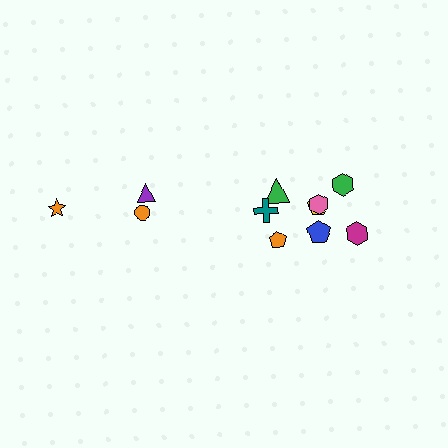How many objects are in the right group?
There are 8 objects.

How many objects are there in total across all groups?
There are 11 objects.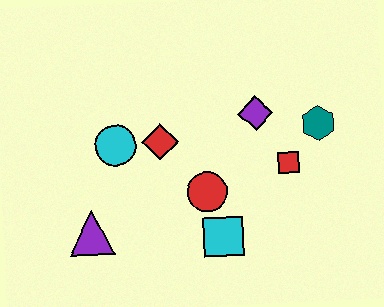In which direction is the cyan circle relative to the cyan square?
The cyan circle is to the left of the cyan square.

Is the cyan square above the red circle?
No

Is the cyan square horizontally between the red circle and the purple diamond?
Yes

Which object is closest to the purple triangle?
The cyan circle is closest to the purple triangle.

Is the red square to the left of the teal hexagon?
Yes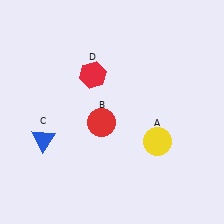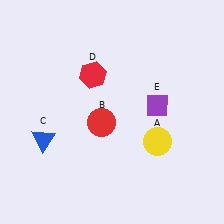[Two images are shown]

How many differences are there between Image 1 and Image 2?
There is 1 difference between the two images.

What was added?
A purple diamond (E) was added in Image 2.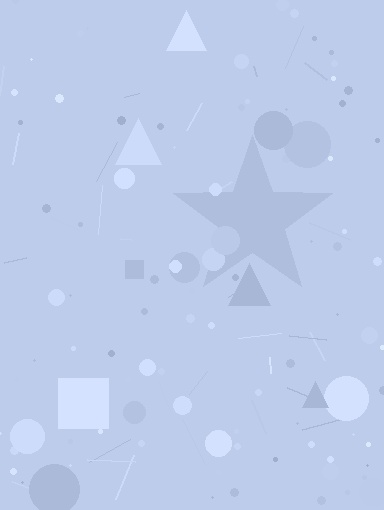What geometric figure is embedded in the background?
A star is embedded in the background.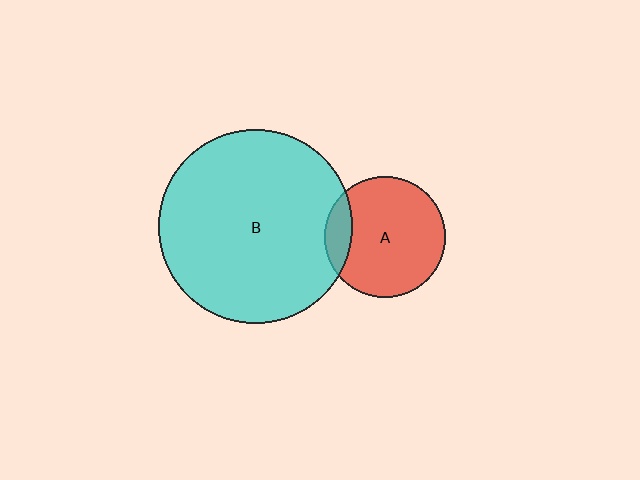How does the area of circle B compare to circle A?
Approximately 2.6 times.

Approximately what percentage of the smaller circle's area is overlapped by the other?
Approximately 15%.